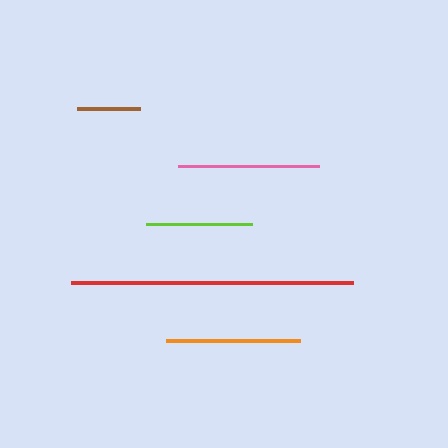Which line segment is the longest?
The red line is the longest at approximately 282 pixels.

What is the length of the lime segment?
The lime segment is approximately 105 pixels long.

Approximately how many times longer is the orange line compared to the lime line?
The orange line is approximately 1.3 times the length of the lime line.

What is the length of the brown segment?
The brown segment is approximately 63 pixels long.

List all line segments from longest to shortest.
From longest to shortest: red, pink, orange, lime, brown.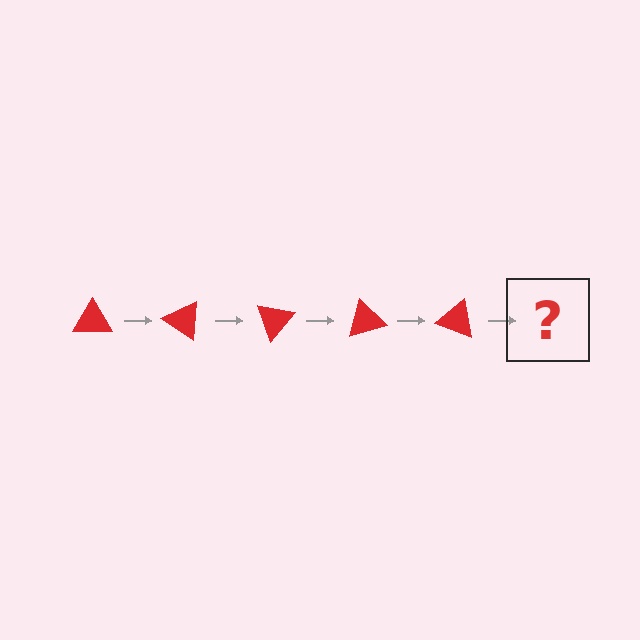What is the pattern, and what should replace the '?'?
The pattern is that the triangle rotates 35 degrees each step. The '?' should be a red triangle rotated 175 degrees.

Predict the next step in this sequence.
The next step is a red triangle rotated 175 degrees.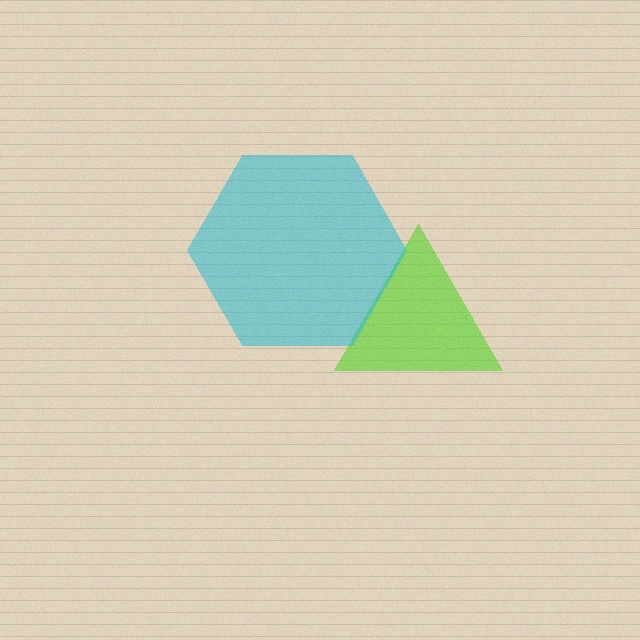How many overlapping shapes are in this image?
There are 2 overlapping shapes in the image.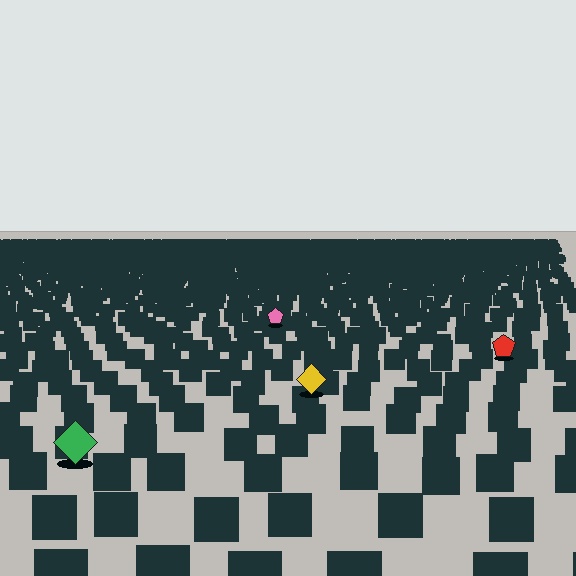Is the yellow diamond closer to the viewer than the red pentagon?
Yes. The yellow diamond is closer — you can tell from the texture gradient: the ground texture is coarser near it.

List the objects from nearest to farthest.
From nearest to farthest: the green diamond, the yellow diamond, the red pentagon, the pink pentagon.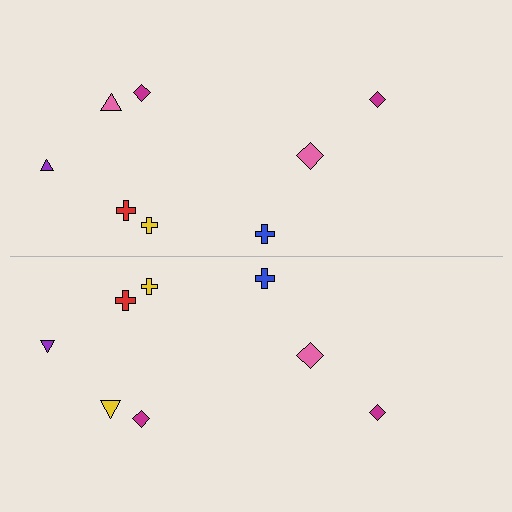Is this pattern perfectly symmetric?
No, the pattern is not perfectly symmetric. The yellow triangle on the bottom side breaks the symmetry — its mirror counterpart is pink.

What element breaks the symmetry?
The yellow triangle on the bottom side breaks the symmetry — its mirror counterpart is pink.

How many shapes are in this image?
There are 16 shapes in this image.